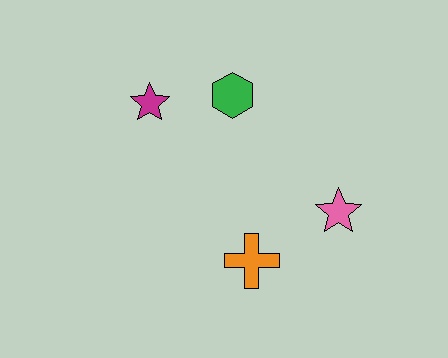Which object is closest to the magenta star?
The green hexagon is closest to the magenta star.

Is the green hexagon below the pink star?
No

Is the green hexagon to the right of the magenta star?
Yes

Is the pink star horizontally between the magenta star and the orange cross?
No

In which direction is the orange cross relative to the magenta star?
The orange cross is below the magenta star.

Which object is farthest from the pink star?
The magenta star is farthest from the pink star.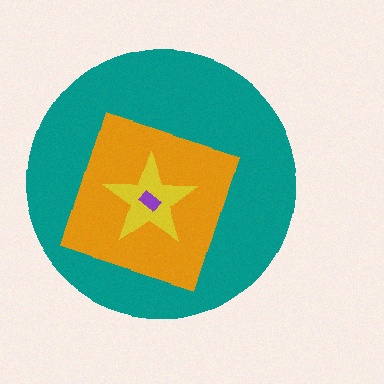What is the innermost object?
The purple rectangle.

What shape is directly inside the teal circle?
The orange diamond.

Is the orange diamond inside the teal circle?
Yes.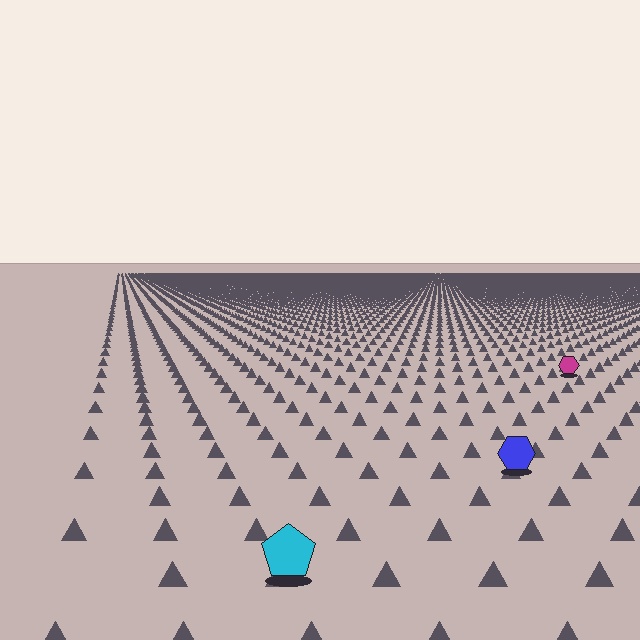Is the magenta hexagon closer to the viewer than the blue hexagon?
No. The blue hexagon is closer — you can tell from the texture gradient: the ground texture is coarser near it.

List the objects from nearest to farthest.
From nearest to farthest: the cyan pentagon, the blue hexagon, the magenta hexagon.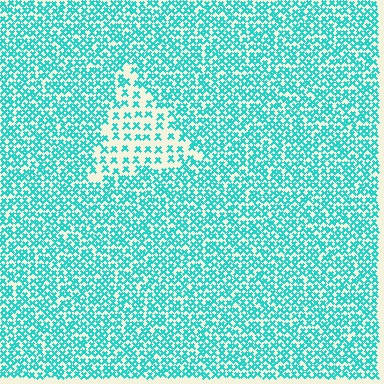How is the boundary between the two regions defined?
The boundary is defined by a change in element density (approximately 2.3x ratio). All elements are the same color, size, and shape.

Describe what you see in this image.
The image contains small cyan elements arranged at two different densities. A triangle-shaped region is visible where the elements are less densely packed than the surrounding area.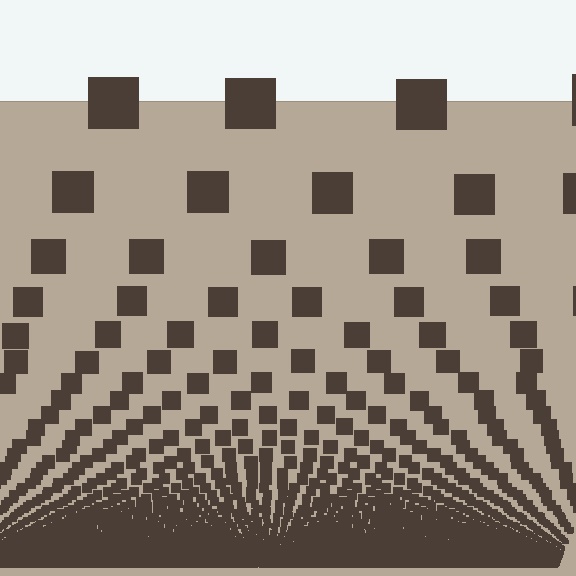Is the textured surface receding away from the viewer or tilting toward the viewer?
The surface appears to tilt toward the viewer. Texture elements get larger and sparser toward the top.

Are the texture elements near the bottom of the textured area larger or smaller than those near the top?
Smaller. The gradient is inverted — elements near the bottom are smaller and denser.